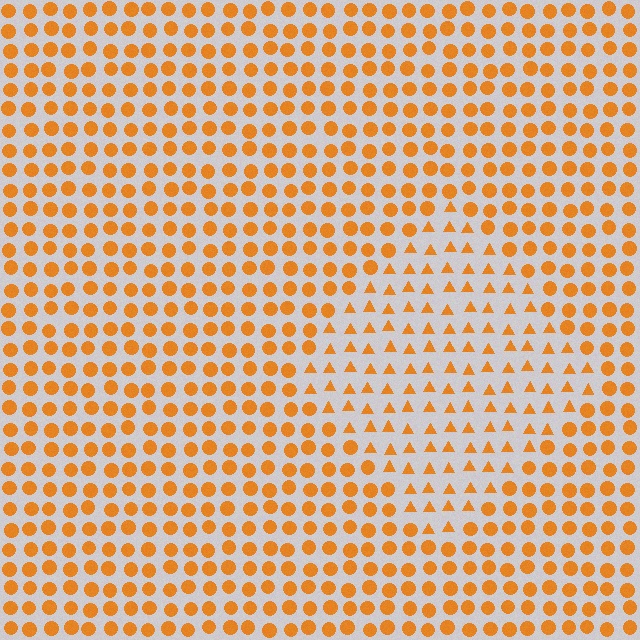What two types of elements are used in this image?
The image uses triangles inside the diamond region and circles outside it.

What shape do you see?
I see a diamond.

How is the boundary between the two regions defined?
The boundary is defined by a change in element shape: triangles inside vs. circles outside. All elements share the same color and spacing.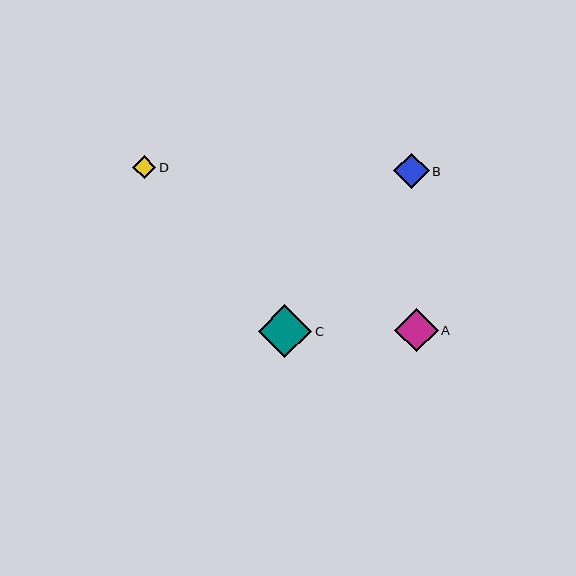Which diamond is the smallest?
Diamond D is the smallest with a size of approximately 23 pixels.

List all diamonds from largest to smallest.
From largest to smallest: C, A, B, D.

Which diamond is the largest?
Diamond C is the largest with a size of approximately 54 pixels.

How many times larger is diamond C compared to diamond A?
Diamond C is approximately 1.2 times the size of diamond A.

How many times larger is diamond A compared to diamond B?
Diamond A is approximately 1.2 times the size of diamond B.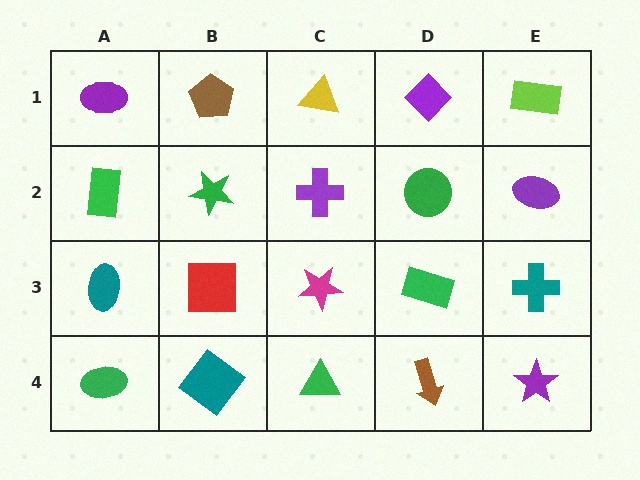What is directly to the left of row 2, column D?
A purple cross.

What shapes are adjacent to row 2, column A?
A purple ellipse (row 1, column A), a teal ellipse (row 3, column A), a green star (row 2, column B).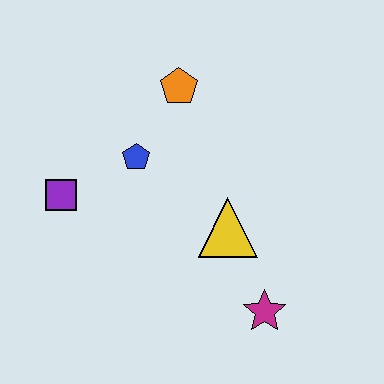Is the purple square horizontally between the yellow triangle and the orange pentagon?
No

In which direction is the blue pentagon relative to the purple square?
The blue pentagon is to the right of the purple square.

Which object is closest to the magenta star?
The yellow triangle is closest to the magenta star.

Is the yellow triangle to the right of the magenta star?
No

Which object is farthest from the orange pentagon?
The magenta star is farthest from the orange pentagon.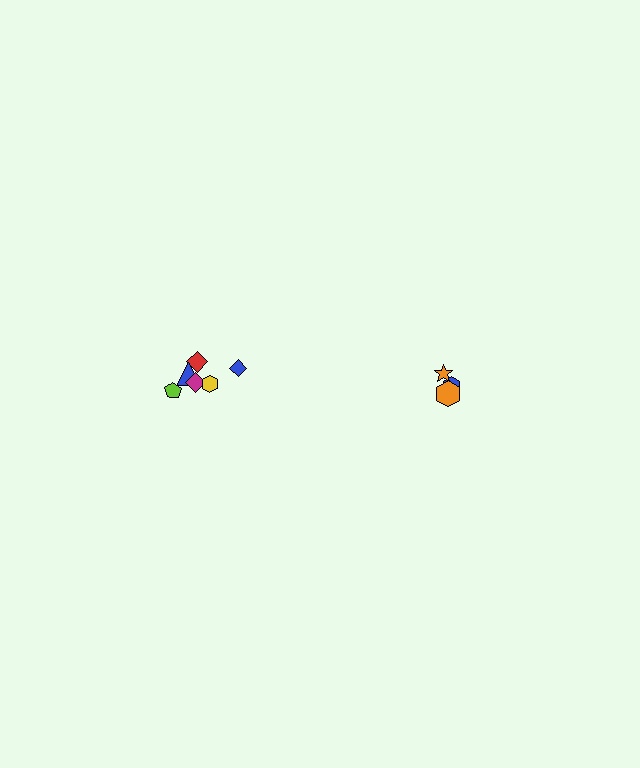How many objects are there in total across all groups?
There are 9 objects.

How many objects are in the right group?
There are 3 objects.